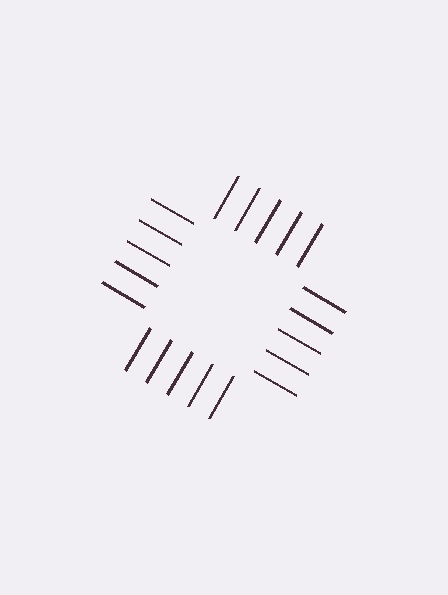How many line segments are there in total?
20 — 5 along each of the 4 edges.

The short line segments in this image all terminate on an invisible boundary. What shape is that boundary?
An illusory square — the line segments terminate on its edges but no continuous stroke is drawn.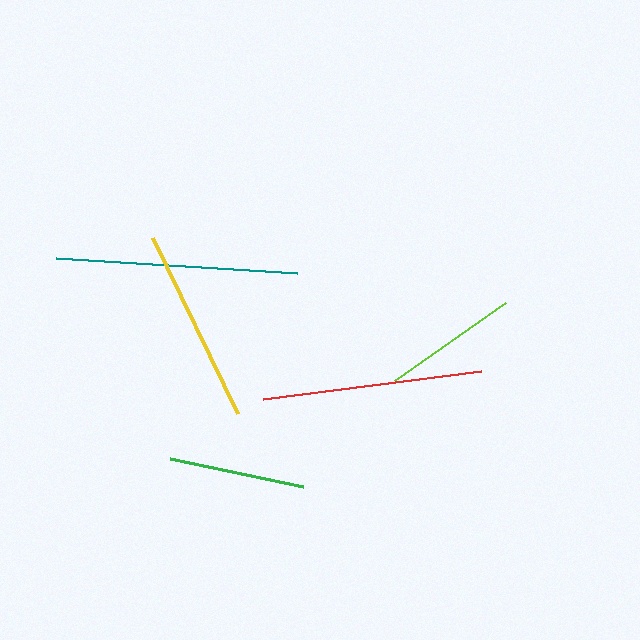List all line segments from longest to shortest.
From longest to shortest: teal, red, yellow, lime, green.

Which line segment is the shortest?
The green line is the shortest at approximately 135 pixels.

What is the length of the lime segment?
The lime segment is approximately 136 pixels long.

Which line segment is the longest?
The teal line is the longest at approximately 242 pixels.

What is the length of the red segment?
The red segment is approximately 220 pixels long.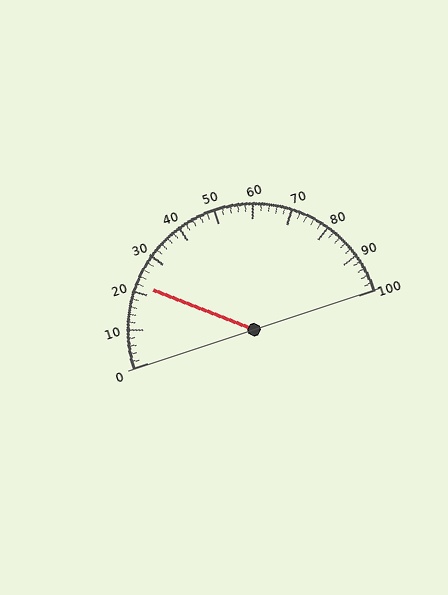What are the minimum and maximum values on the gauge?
The gauge ranges from 0 to 100.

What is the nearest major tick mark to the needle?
The nearest major tick mark is 20.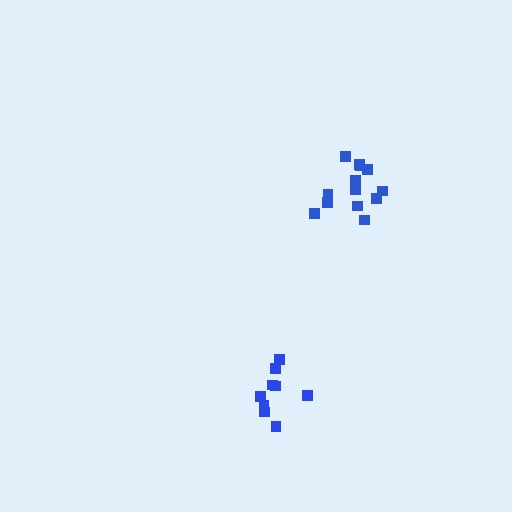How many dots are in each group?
Group 1: 13 dots, Group 2: 9 dots (22 total).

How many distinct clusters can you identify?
There are 2 distinct clusters.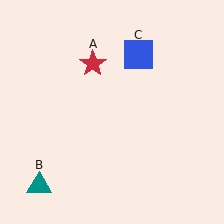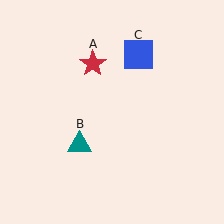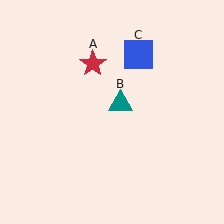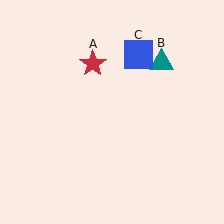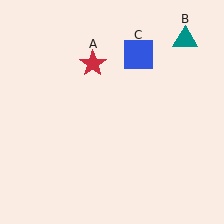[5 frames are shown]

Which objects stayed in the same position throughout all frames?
Red star (object A) and blue square (object C) remained stationary.